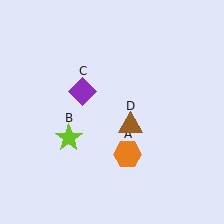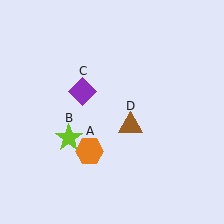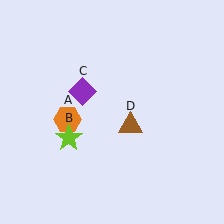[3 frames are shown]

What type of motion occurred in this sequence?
The orange hexagon (object A) rotated clockwise around the center of the scene.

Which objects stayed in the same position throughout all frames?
Lime star (object B) and purple diamond (object C) and brown triangle (object D) remained stationary.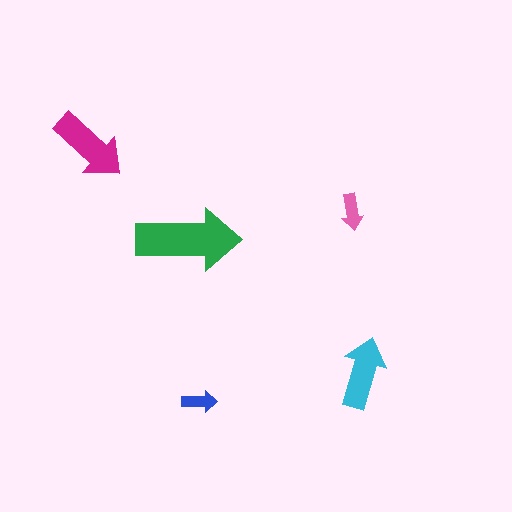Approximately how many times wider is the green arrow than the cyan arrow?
About 1.5 times wider.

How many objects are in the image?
There are 5 objects in the image.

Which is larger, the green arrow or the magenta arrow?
The green one.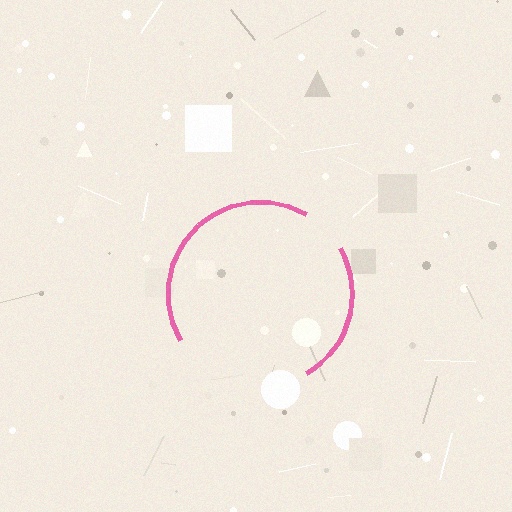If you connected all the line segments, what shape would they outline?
They would outline a circle.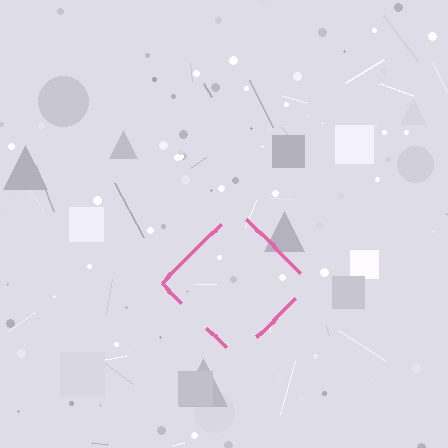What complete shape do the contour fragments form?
The contour fragments form a diamond.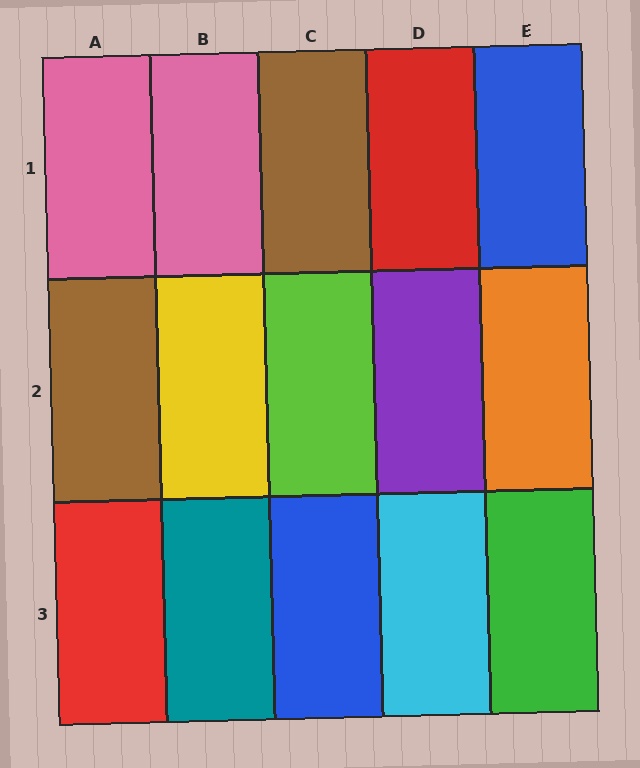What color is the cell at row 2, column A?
Brown.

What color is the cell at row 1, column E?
Blue.